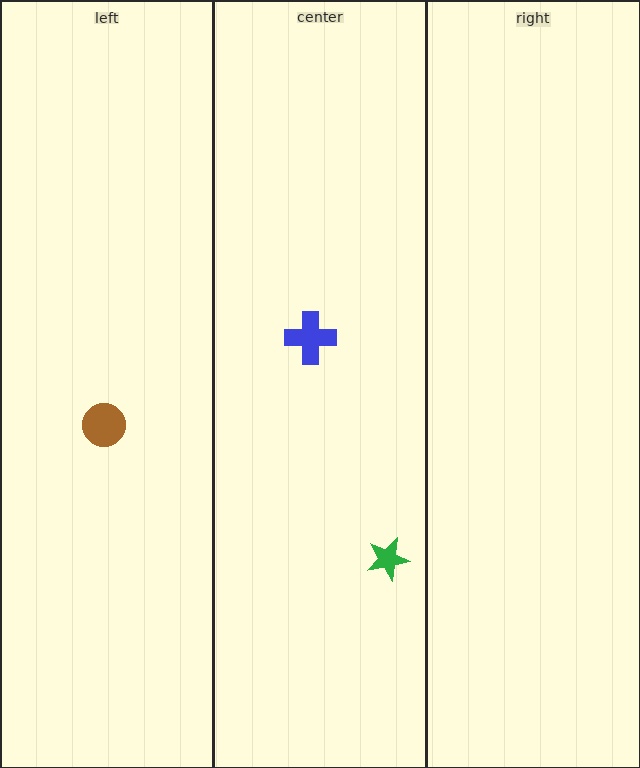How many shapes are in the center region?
2.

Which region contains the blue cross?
The center region.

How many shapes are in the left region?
1.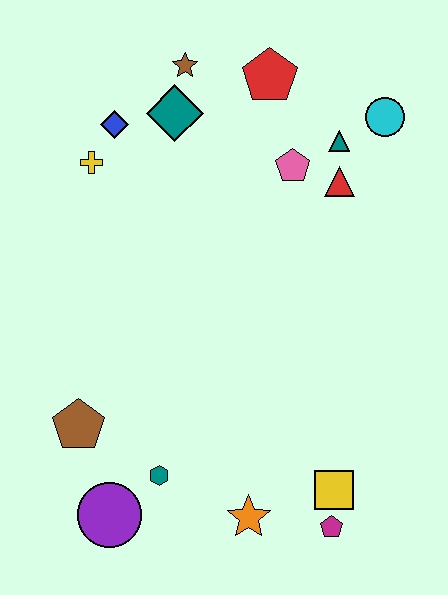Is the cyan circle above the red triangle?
Yes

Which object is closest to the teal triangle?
The red triangle is closest to the teal triangle.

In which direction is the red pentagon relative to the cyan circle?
The red pentagon is to the left of the cyan circle.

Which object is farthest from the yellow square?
The brown star is farthest from the yellow square.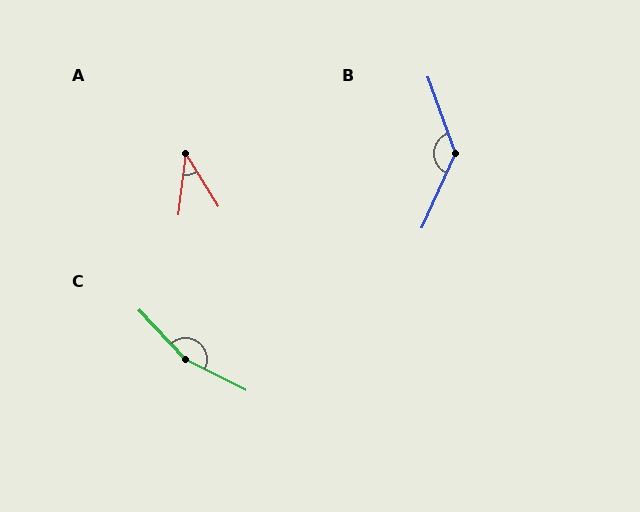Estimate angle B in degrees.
Approximately 136 degrees.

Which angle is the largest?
C, at approximately 160 degrees.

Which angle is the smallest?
A, at approximately 39 degrees.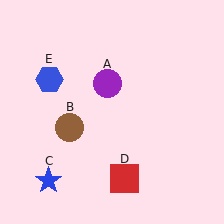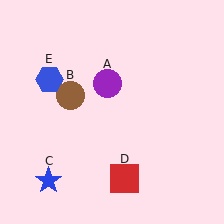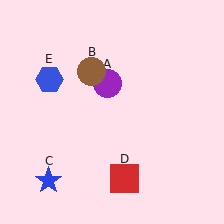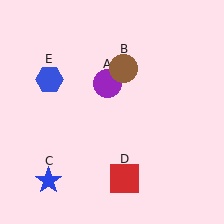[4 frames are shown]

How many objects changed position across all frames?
1 object changed position: brown circle (object B).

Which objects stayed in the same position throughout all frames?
Purple circle (object A) and blue star (object C) and red square (object D) and blue hexagon (object E) remained stationary.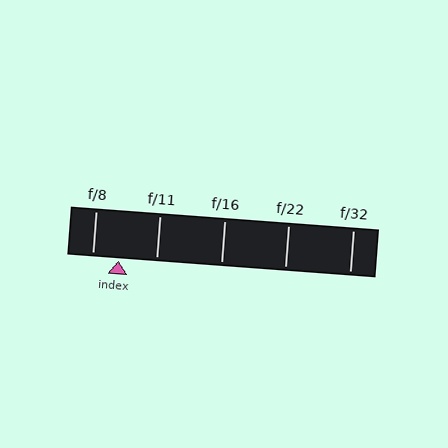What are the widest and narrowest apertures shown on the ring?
The widest aperture shown is f/8 and the narrowest is f/32.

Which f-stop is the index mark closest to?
The index mark is closest to f/8.